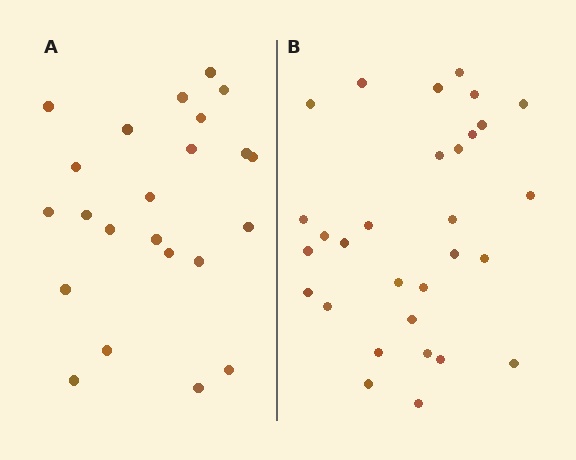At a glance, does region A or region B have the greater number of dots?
Region B (the right region) has more dots.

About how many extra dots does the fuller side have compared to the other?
Region B has roughly 8 or so more dots than region A.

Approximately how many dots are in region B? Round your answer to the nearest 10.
About 30 dots.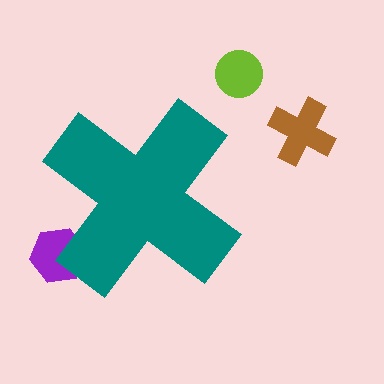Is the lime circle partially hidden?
No, the lime circle is fully visible.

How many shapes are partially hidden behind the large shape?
1 shape is partially hidden.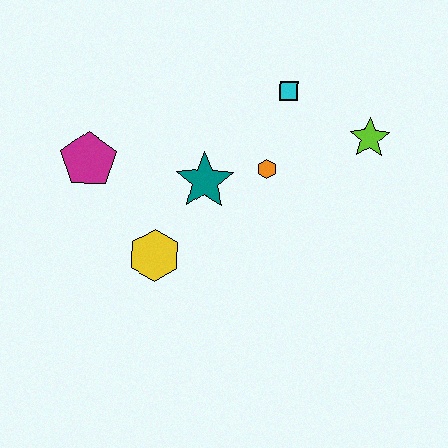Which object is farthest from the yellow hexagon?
The lime star is farthest from the yellow hexagon.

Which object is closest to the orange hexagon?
The teal star is closest to the orange hexagon.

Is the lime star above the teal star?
Yes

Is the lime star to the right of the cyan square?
Yes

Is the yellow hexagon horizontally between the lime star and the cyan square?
No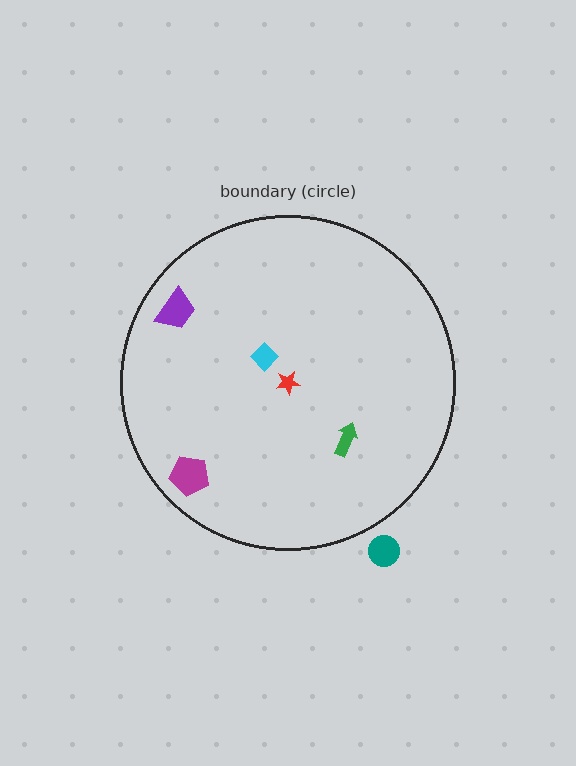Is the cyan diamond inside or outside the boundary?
Inside.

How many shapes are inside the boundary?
5 inside, 1 outside.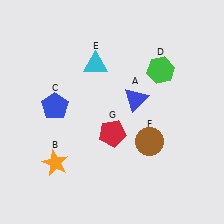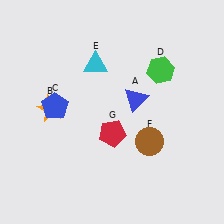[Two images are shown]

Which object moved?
The orange star (B) moved up.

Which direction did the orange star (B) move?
The orange star (B) moved up.